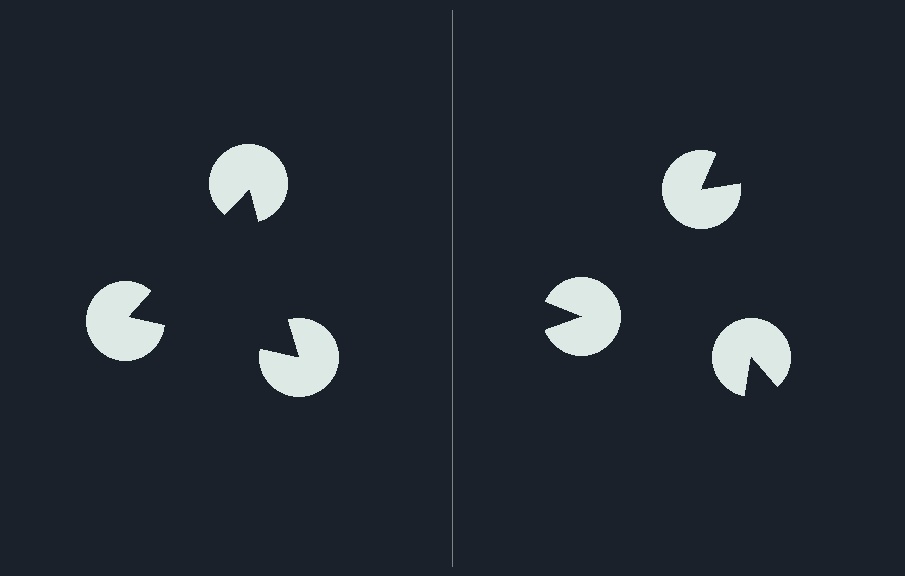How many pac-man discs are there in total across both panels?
6 — 3 on each side.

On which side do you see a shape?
An illusory triangle appears on the left side. On the right side the wedge cuts are rotated, so no coherent shape forms.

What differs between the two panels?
The pac-man discs are positioned identically on both sides; only the wedge orientations differ. On the left they align to a triangle; on the right they are misaligned.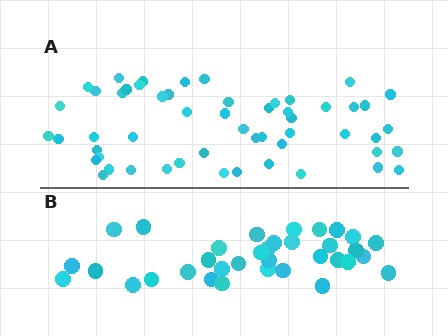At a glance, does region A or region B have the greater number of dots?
Region A (the top region) has more dots.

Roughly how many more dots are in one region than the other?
Region A has approximately 20 more dots than region B.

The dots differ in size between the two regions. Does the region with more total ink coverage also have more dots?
No. Region B has more total ink coverage because its dots are larger, but region A actually contains more individual dots. Total area can be misleading — the number of items is what matters here.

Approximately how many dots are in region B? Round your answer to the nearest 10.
About 40 dots. (The exact count is 35, which rounds to 40.)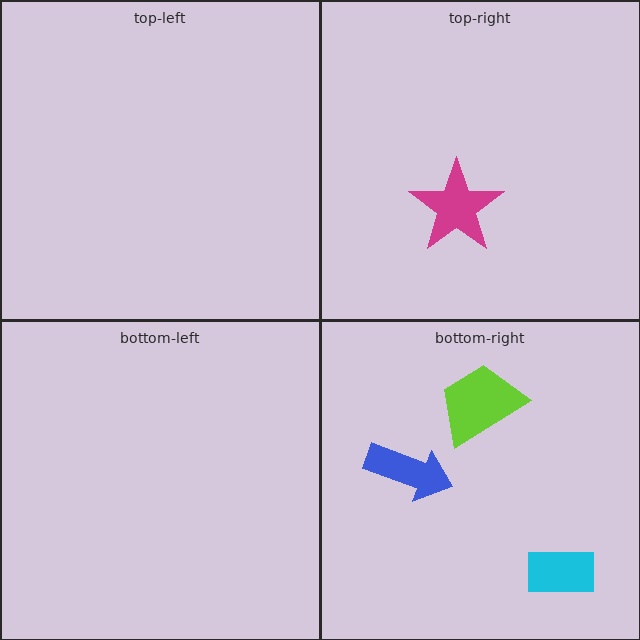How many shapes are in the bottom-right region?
3.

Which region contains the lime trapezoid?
The bottom-right region.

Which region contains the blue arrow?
The bottom-right region.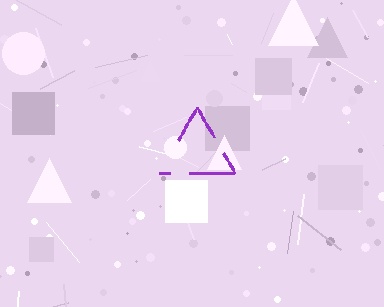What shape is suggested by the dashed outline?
The dashed outline suggests a triangle.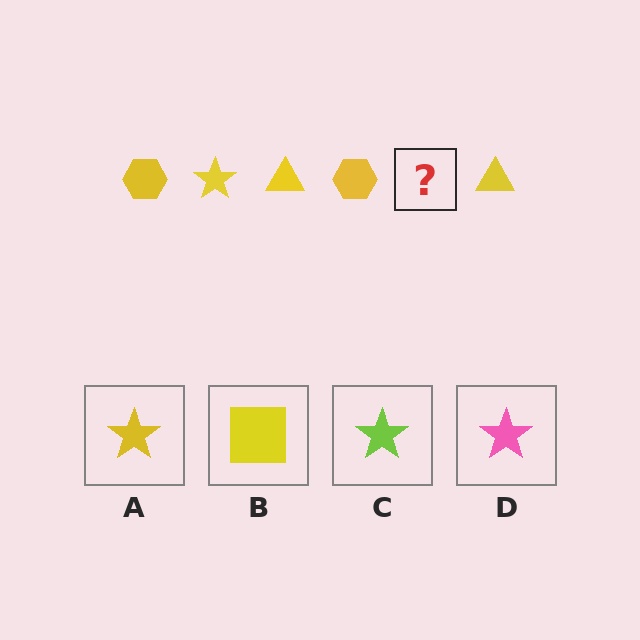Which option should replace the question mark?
Option A.